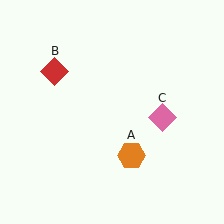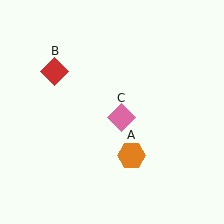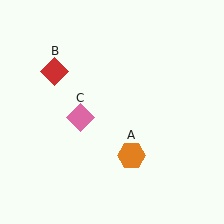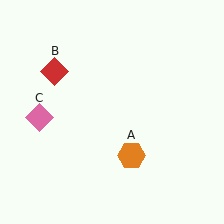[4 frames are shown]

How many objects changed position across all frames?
1 object changed position: pink diamond (object C).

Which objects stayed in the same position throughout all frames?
Orange hexagon (object A) and red diamond (object B) remained stationary.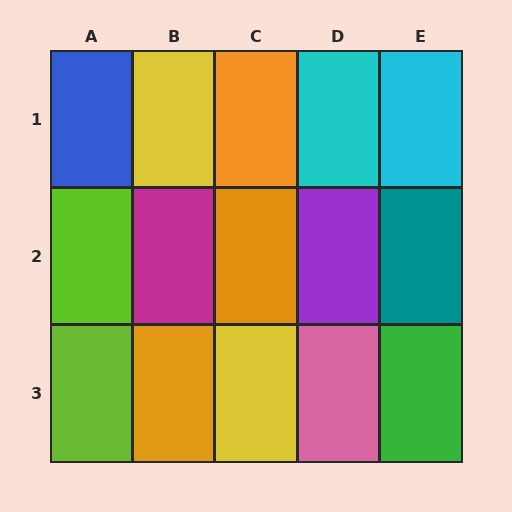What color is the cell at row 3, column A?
Lime.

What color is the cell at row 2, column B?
Magenta.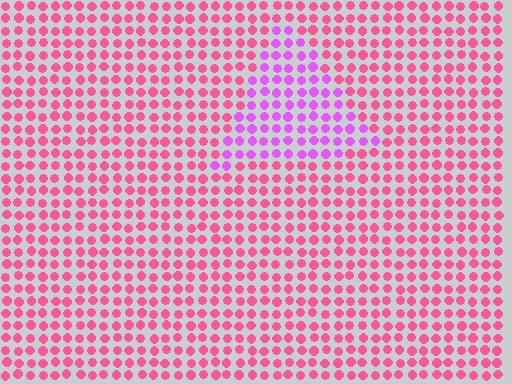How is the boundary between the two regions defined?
The boundary is defined purely by a slight shift in hue (about 42 degrees). Spacing, size, and orientation are identical on both sides.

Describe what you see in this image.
The image is filled with small pink elements in a uniform arrangement. A triangle-shaped region is visible where the elements are tinted to a slightly different hue, forming a subtle color boundary.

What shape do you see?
I see a triangle.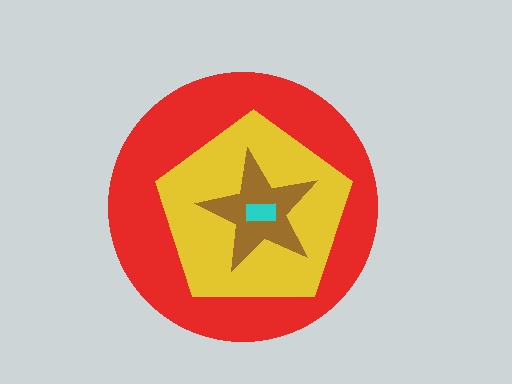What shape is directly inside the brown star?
The cyan rectangle.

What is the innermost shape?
The cyan rectangle.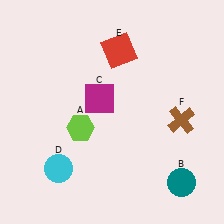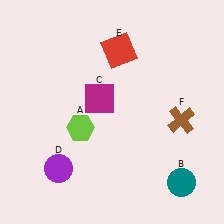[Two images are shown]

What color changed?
The circle (D) changed from cyan in Image 1 to purple in Image 2.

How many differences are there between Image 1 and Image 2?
There is 1 difference between the two images.